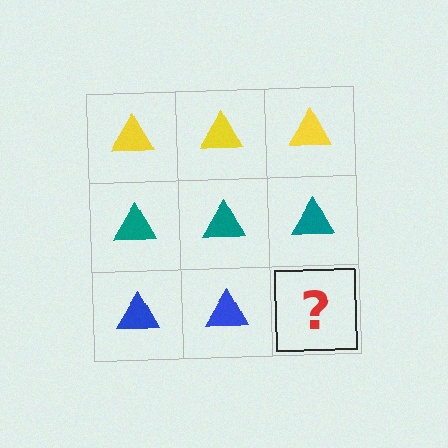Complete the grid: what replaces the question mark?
The question mark should be replaced with a blue triangle.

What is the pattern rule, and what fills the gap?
The rule is that each row has a consistent color. The gap should be filled with a blue triangle.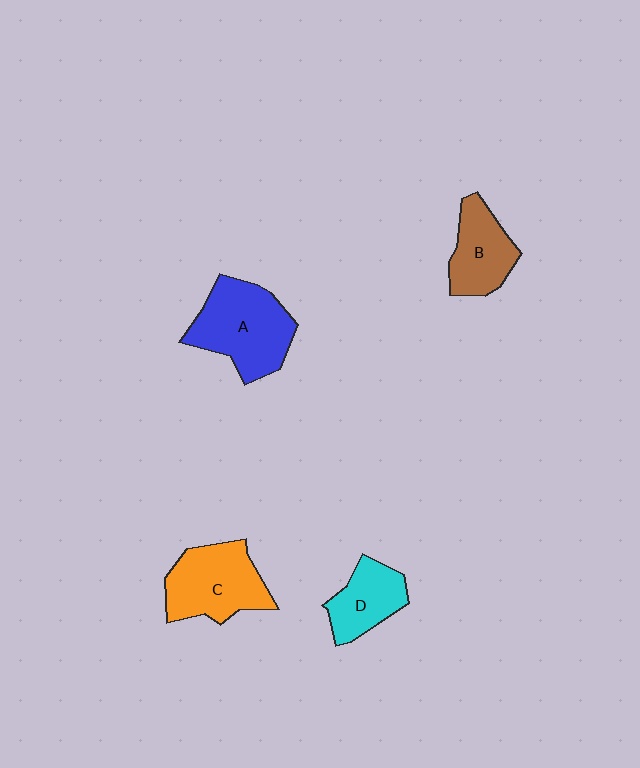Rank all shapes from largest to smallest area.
From largest to smallest: A (blue), C (orange), B (brown), D (cyan).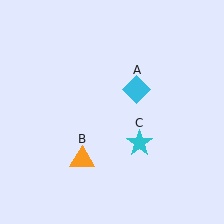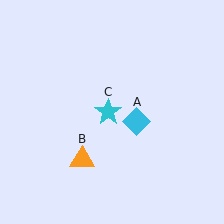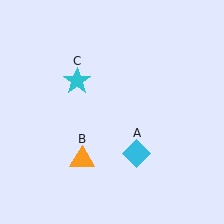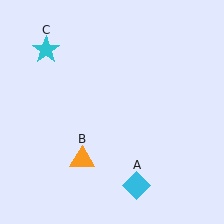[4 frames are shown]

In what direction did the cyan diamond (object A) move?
The cyan diamond (object A) moved down.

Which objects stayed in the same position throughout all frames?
Orange triangle (object B) remained stationary.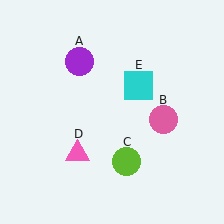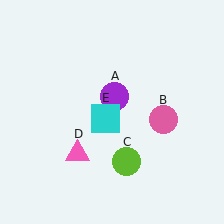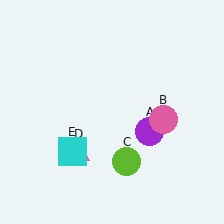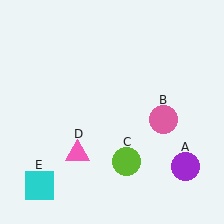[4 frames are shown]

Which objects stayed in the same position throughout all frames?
Pink circle (object B) and lime circle (object C) and pink triangle (object D) remained stationary.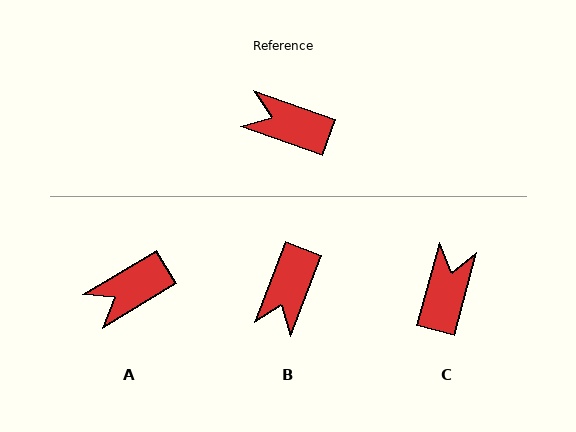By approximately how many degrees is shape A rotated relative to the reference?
Approximately 51 degrees counter-clockwise.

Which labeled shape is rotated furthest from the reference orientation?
B, about 88 degrees away.